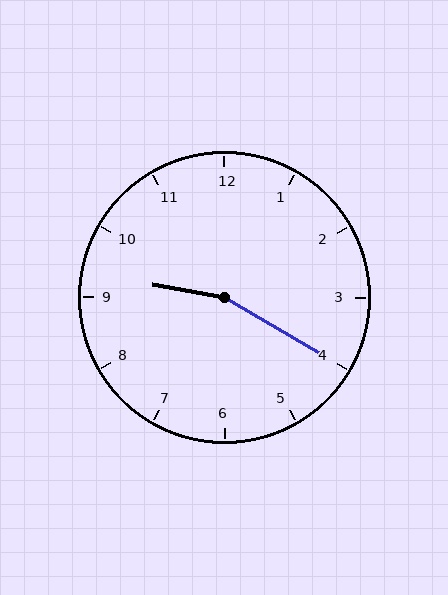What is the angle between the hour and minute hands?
Approximately 160 degrees.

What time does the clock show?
9:20.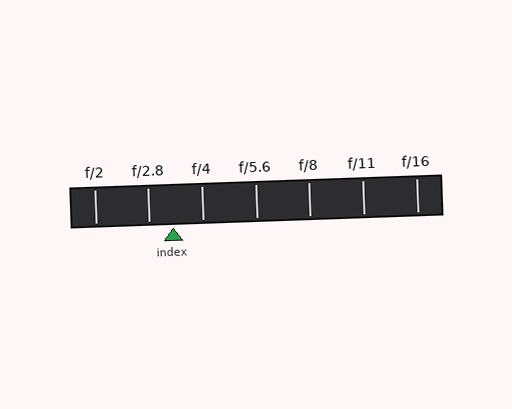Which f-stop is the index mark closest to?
The index mark is closest to f/2.8.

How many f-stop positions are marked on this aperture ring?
There are 7 f-stop positions marked.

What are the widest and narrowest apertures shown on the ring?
The widest aperture shown is f/2 and the narrowest is f/16.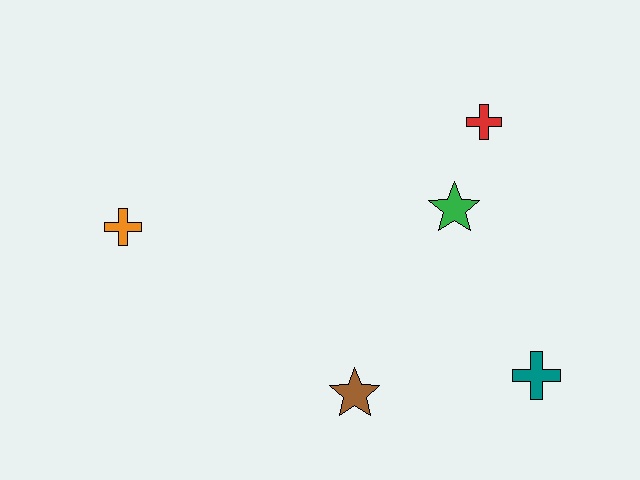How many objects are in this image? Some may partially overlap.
There are 5 objects.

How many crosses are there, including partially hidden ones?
There are 3 crosses.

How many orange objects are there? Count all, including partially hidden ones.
There is 1 orange object.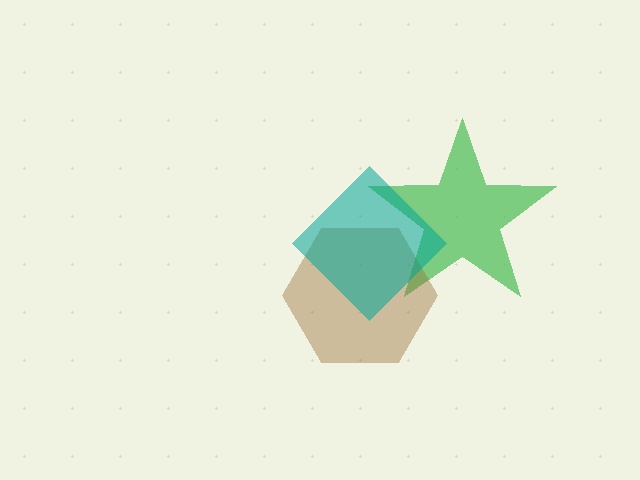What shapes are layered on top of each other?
The layered shapes are: a green star, a brown hexagon, a teal diamond.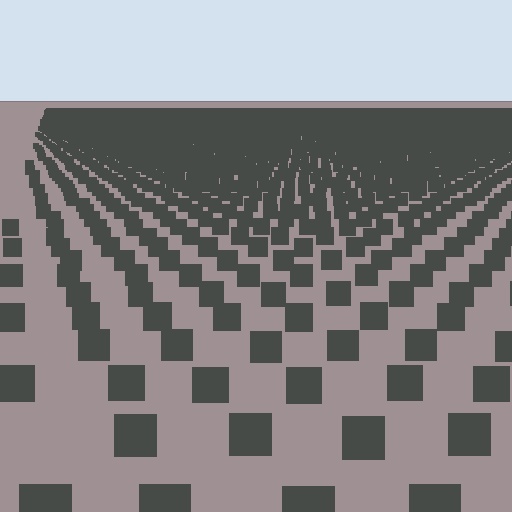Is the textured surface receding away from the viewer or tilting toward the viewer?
The surface is receding away from the viewer. Texture elements get smaller and denser toward the top.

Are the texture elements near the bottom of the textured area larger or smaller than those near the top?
Larger. Near the bottom, elements are closer to the viewer and appear at a bigger on-screen size.